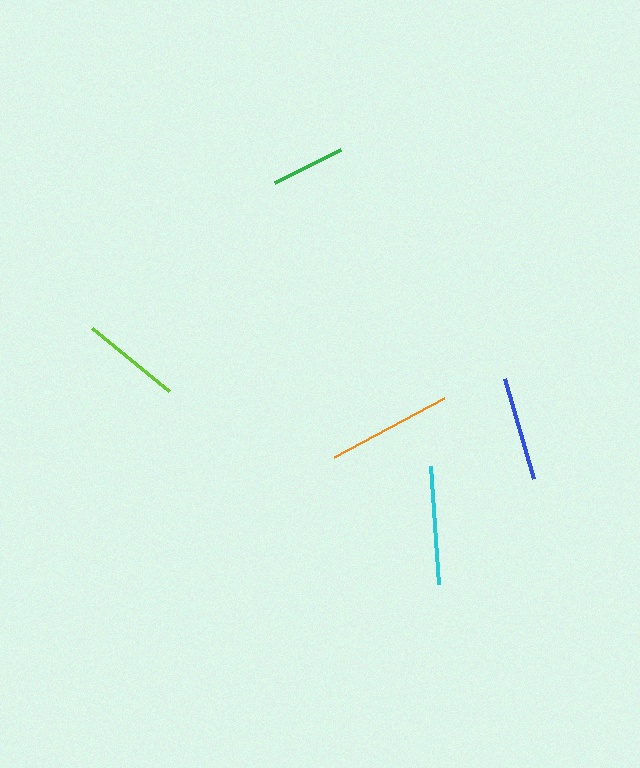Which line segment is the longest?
The orange line is the longest at approximately 125 pixels.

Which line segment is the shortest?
The green line is the shortest at approximately 74 pixels.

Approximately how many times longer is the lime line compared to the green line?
The lime line is approximately 1.4 times the length of the green line.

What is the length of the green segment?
The green segment is approximately 74 pixels long.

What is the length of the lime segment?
The lime segment is approximately 100 pixels long.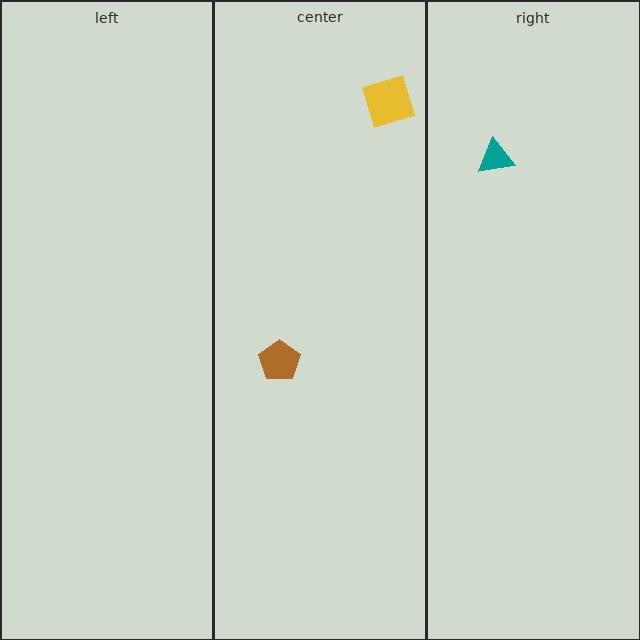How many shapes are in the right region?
1.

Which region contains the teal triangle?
The right region.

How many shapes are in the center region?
2.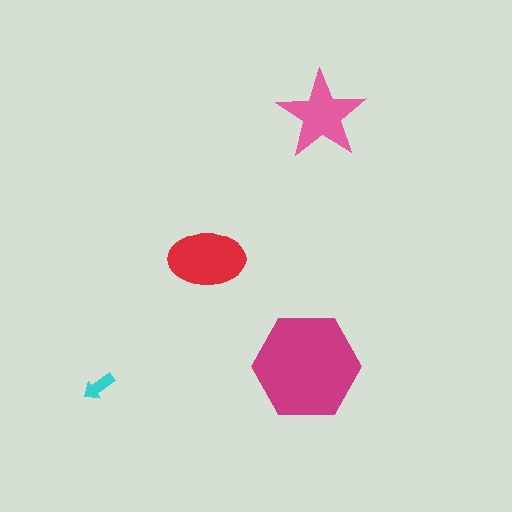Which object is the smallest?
The cyan arrow.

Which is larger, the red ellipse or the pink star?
The red ellipse.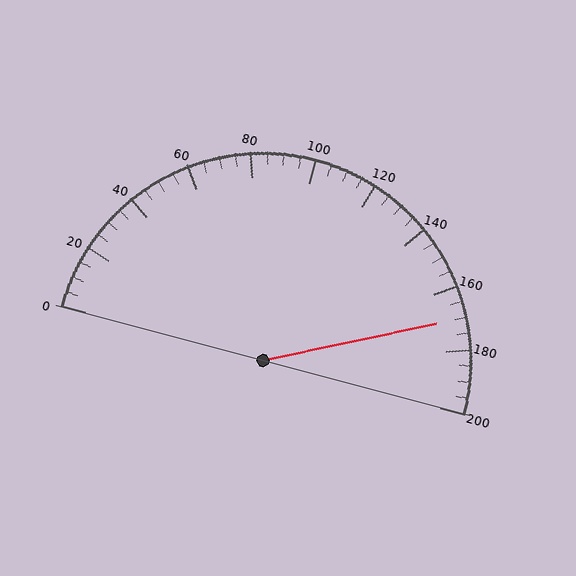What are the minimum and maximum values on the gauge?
The gauge ranges from 0 to 200.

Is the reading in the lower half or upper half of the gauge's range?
The reading is in the upper half of the range (0 to 200).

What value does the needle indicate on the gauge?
The needle indicates approximately 170.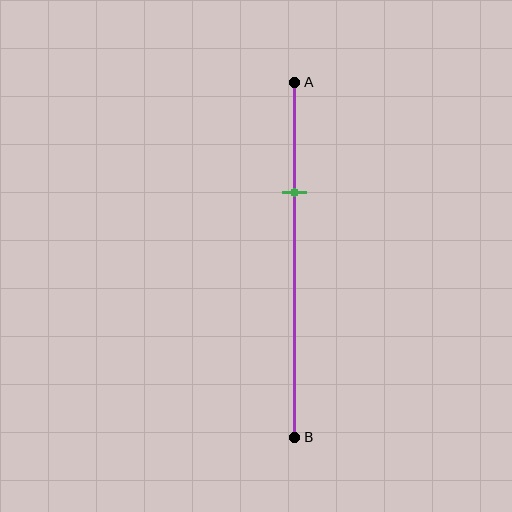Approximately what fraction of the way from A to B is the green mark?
The green mark is approximately 30% of the way from A to B.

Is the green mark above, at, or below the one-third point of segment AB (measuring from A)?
The green mark is approximately at the one-third point of segment AB.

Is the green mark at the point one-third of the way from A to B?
Yes, the mark is approximately at the one-third point.